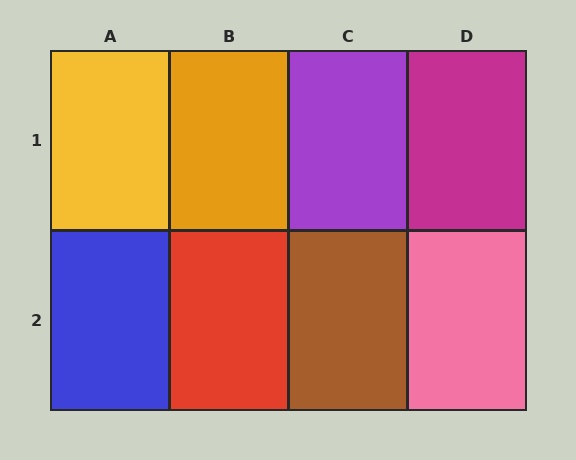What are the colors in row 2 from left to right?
Blue, red, brown, pink.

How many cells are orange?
1 cell is orange.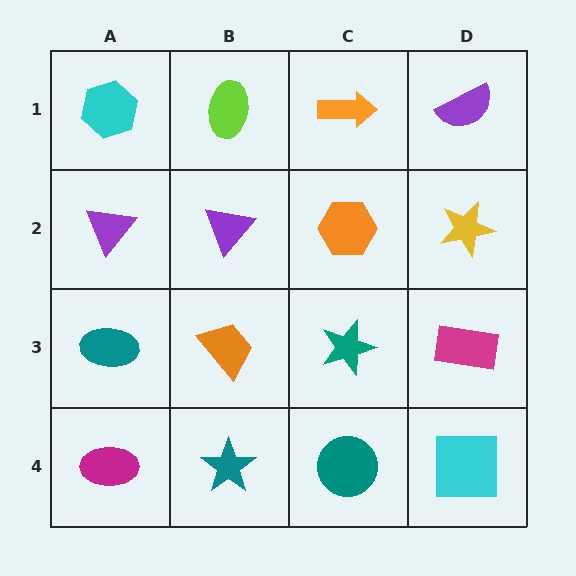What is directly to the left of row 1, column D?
An orange arrow.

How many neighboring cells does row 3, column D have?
3.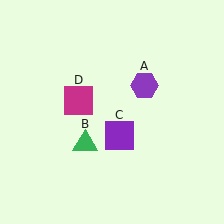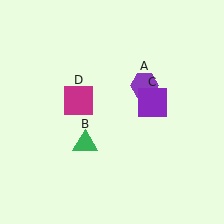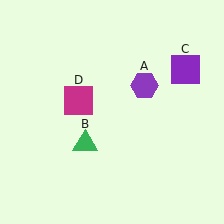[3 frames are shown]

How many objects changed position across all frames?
1 object changed position: purple square (object C).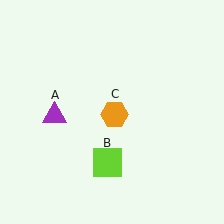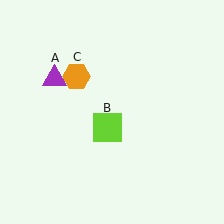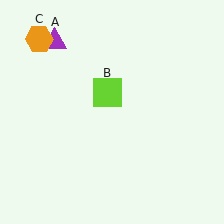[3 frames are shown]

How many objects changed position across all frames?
3 objects changed position: purple triangle (object A), lime square (object B), orange hexagon (object C).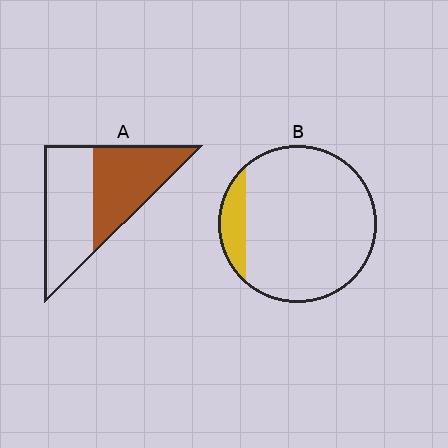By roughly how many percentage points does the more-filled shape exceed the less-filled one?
By roughly 35 percentage points (A over B).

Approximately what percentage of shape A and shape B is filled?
A is approximately 50% and B is approximately 10%.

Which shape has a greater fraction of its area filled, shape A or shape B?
Shape A.